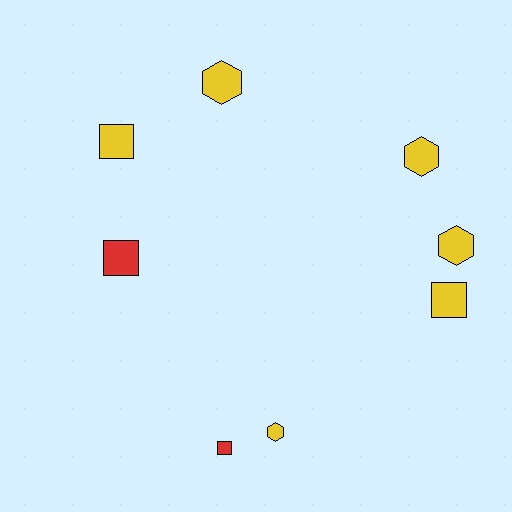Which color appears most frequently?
Yellow, with 6 objects.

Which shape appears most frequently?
Hexagon, with 4 objects.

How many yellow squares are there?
There are 2 yellow squares.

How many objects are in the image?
There are 8 objects.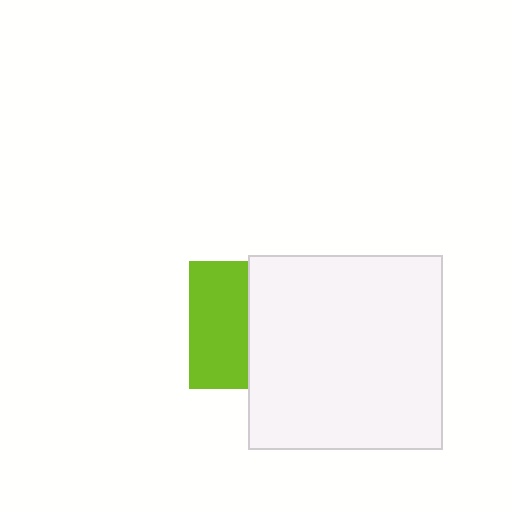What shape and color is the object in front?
The object in front is a white square.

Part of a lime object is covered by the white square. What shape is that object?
It is a square.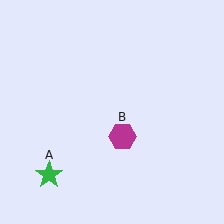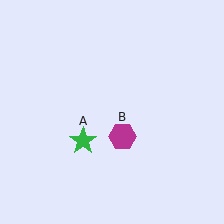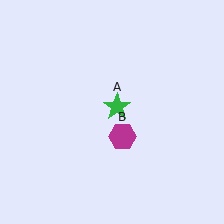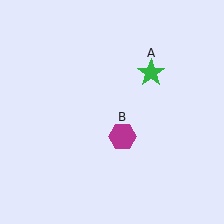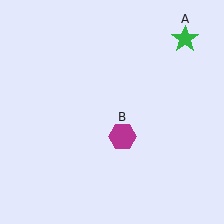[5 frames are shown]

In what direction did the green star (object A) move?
The green star (object A) moved up and to the right.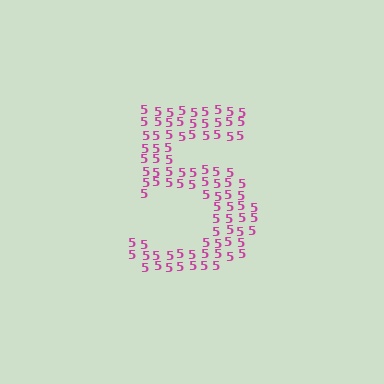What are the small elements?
The small elements are digit 5's.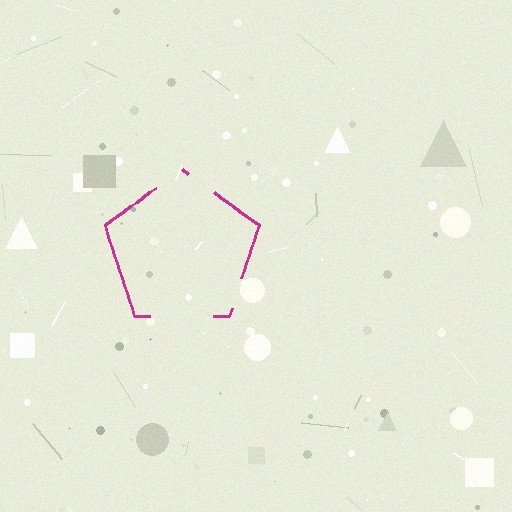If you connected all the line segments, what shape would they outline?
They would outline a pentagon.